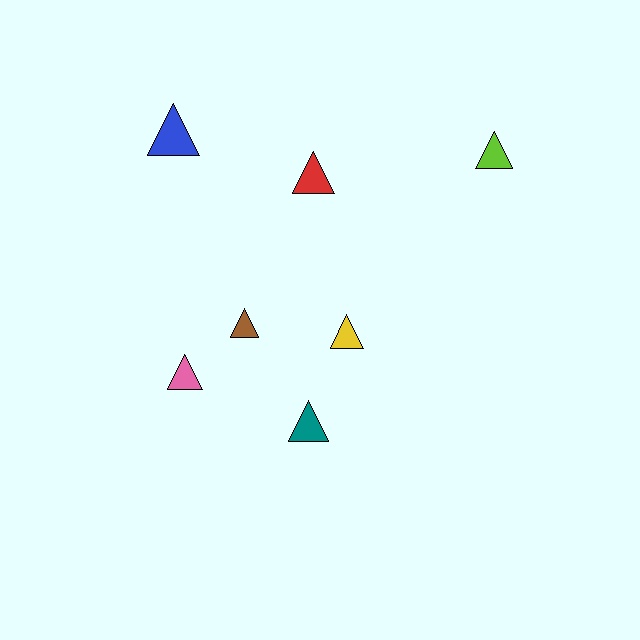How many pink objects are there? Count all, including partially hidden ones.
There is 1 pink object.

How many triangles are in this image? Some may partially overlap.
There are 7 triangles.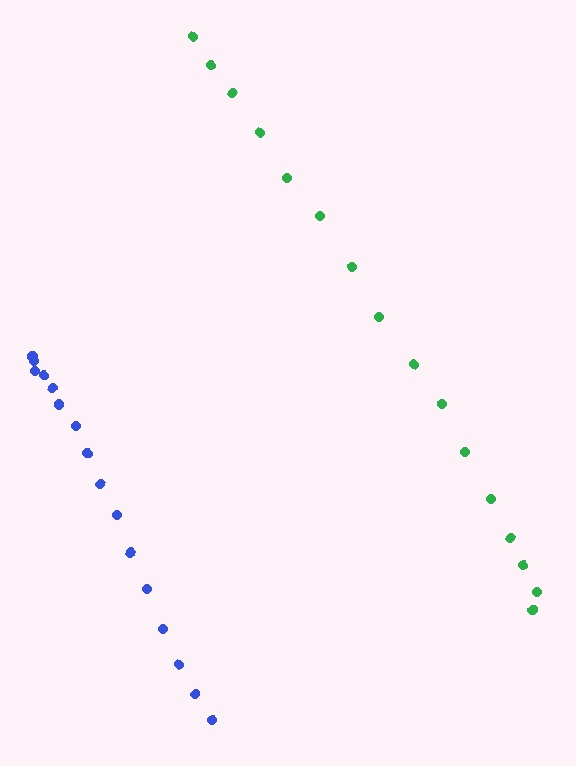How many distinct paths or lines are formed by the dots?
There are 2 distinct paths.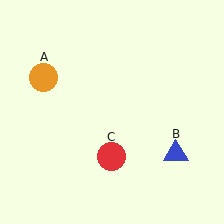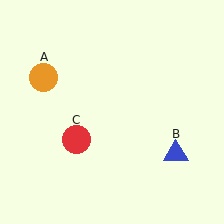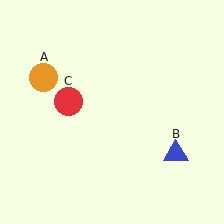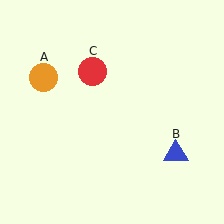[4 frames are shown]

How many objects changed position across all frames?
1 object changed position: red circle (object C).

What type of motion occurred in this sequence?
The red circle (object C) rotated clockwise around the center of the scene.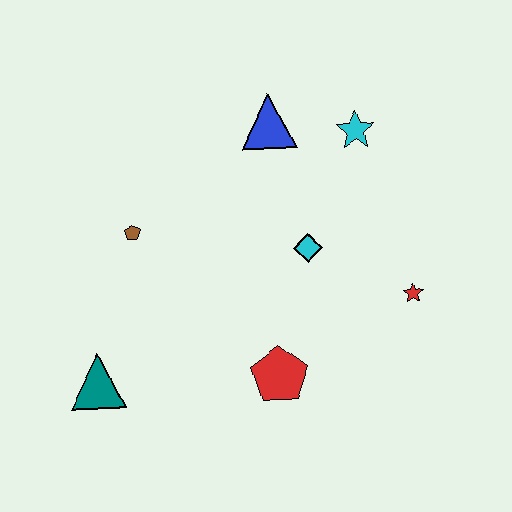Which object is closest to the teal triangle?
The brown pentagon is closest to the teal triangle.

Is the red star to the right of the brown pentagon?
Yes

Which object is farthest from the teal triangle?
The cyan star is farthest from the teal triangle.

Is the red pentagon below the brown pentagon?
Yes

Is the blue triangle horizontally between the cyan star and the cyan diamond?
No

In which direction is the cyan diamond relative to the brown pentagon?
The cyan diamond is to the right of the brown pentagon.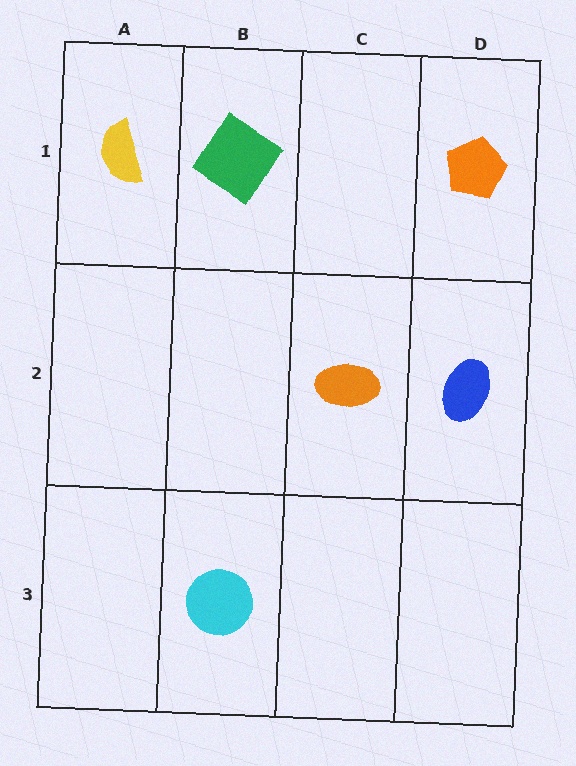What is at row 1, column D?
An orange pentagon.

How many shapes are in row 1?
3 shapes.